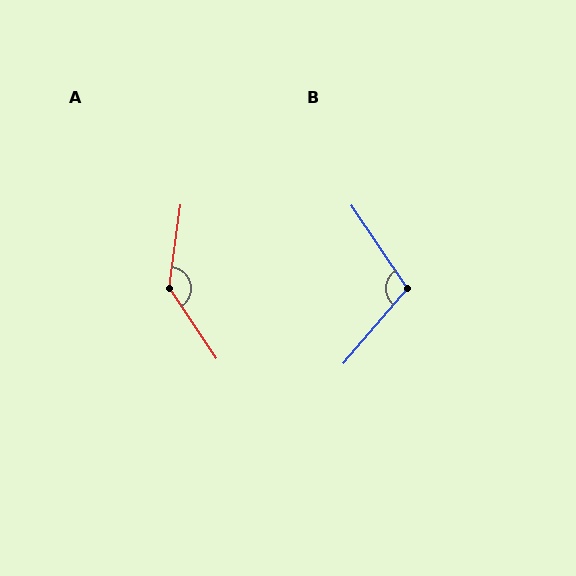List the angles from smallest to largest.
B (106°), A (138°).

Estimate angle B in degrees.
Approximately 106 degrees.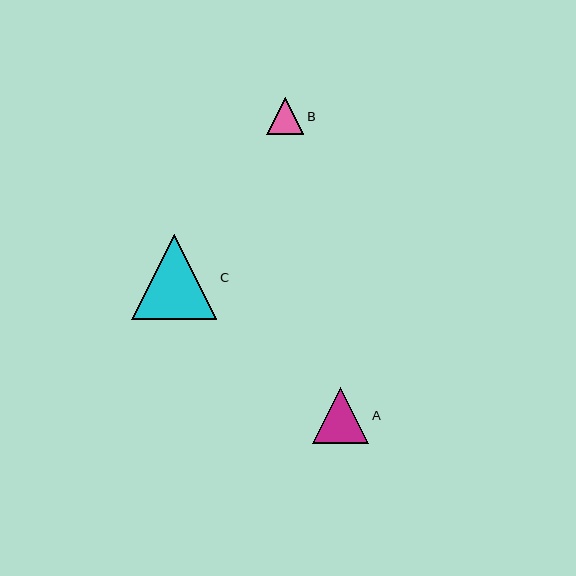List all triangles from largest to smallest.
From largest to smallest: C, A, B.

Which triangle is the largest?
Triangle C is the largest with a size of approximately 85 pixels.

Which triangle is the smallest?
Triangle B is the smallest with a size of approximately 37 pixels.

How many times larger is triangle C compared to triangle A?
Triangle C is approximately 1.5 times the size of triangle A.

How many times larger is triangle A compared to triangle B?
Triangle A is approximately 1.5 times the size of triangle B.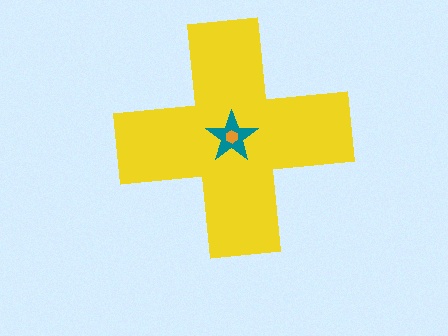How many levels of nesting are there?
3.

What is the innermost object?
The orange hexagon.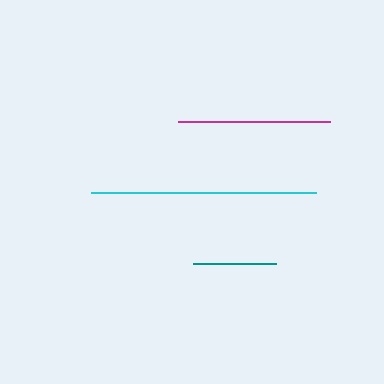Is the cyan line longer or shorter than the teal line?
The cyan line is longer than the teal line.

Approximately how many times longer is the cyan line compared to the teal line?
The cyan line is approximately 2.7 times the length of the teal line.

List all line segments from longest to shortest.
From longest to shortest: cyan, magenta, teal.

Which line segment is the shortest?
The teal line is the shortest at approximately 82 pixels.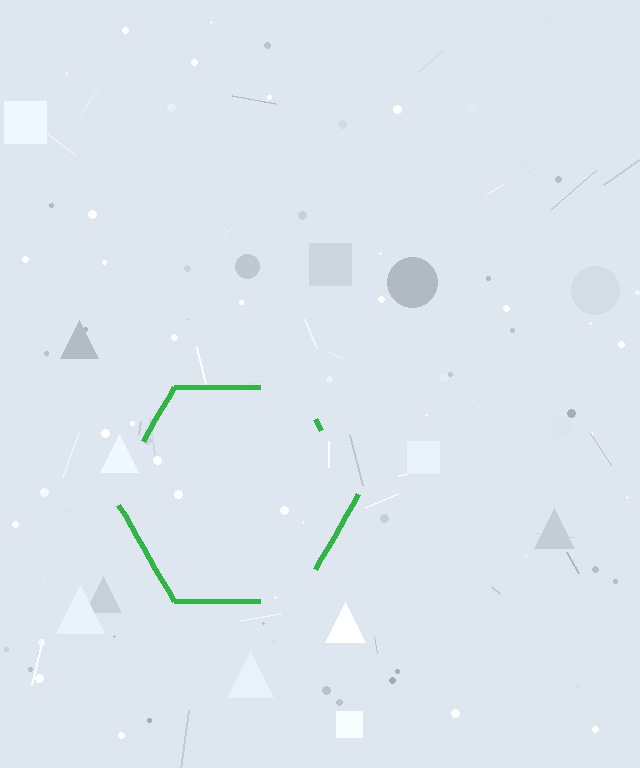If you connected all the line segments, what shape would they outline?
They would outline a hexagon.